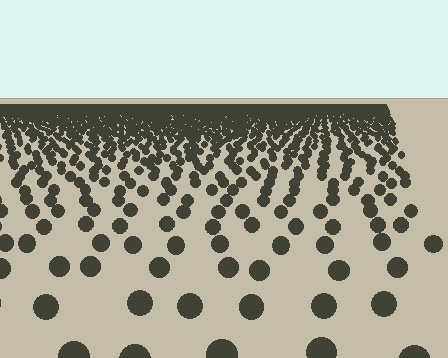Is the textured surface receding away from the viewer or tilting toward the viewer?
The surface is receding away from the viewer. Texture elements get smaller and denser toward the top.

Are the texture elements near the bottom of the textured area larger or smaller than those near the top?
Larger. Near the bottom, elements are closer to the viewer and appear at a bigger on-screen size.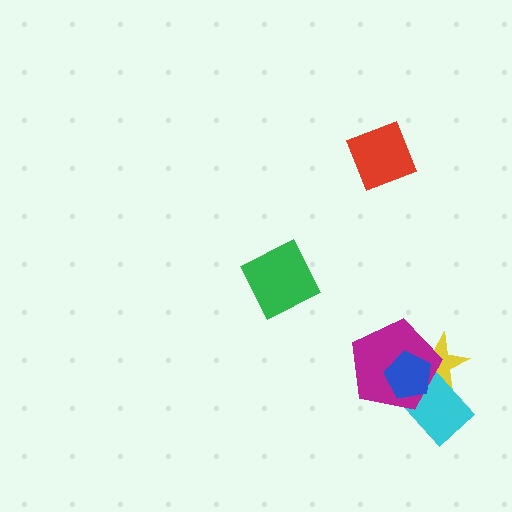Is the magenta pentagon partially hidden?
Yes, it is partially covered by another shape.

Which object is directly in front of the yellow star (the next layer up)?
The cyan rectangle is directly in front of the yellow star.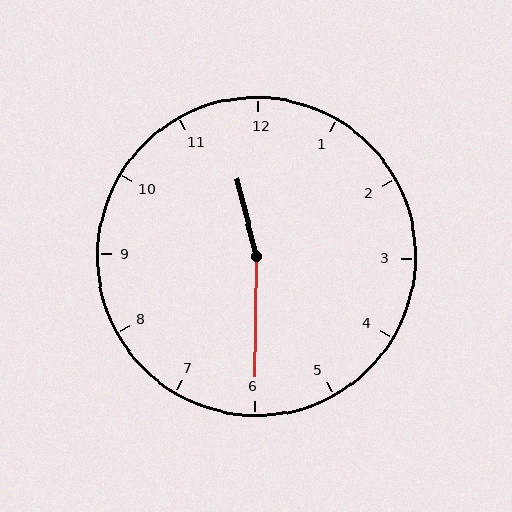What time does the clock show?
11:30.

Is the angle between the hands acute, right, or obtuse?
It is obtuse.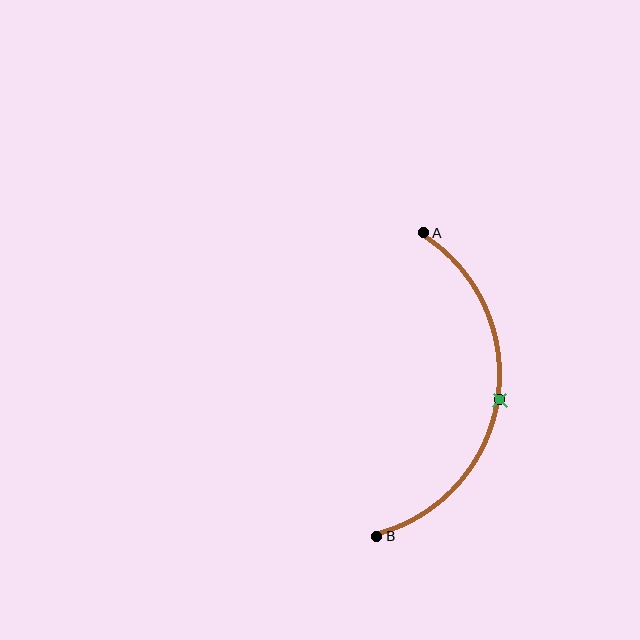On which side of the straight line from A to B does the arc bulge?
The arc bulges to the right of the straight line connecting A and B.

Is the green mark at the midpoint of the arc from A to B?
Yes. The green mark lies on the arc at equal arc-length from both A and B — it is the arc midpoint.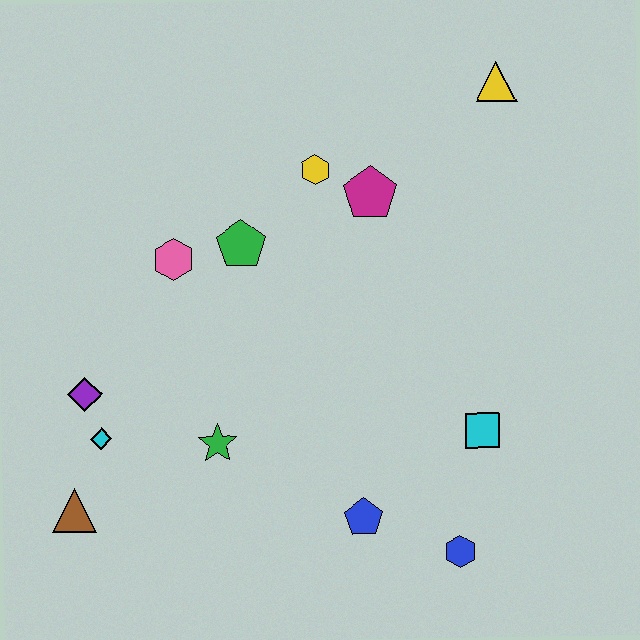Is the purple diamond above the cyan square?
Yes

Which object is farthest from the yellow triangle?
The brown triangle is farthest from the yellow triangle.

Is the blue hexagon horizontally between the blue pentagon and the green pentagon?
No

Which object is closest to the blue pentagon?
The blue hexagon is closest to the blue pentagon.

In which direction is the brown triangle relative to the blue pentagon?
The brown triangle is to the left of the blue pentagon.